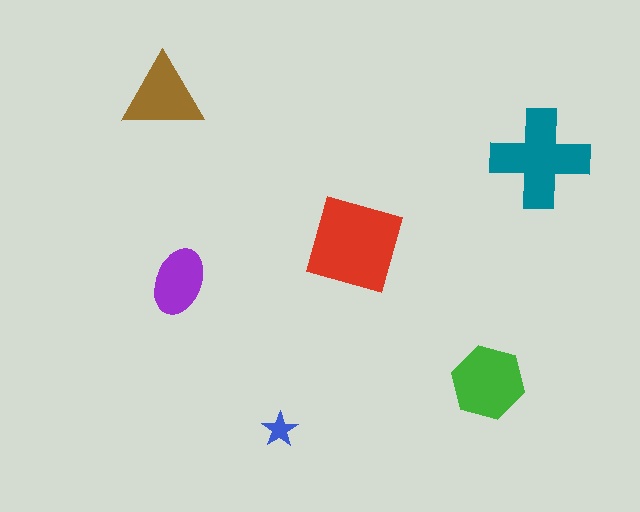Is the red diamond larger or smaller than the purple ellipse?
Larger.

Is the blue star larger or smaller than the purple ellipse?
Smaller.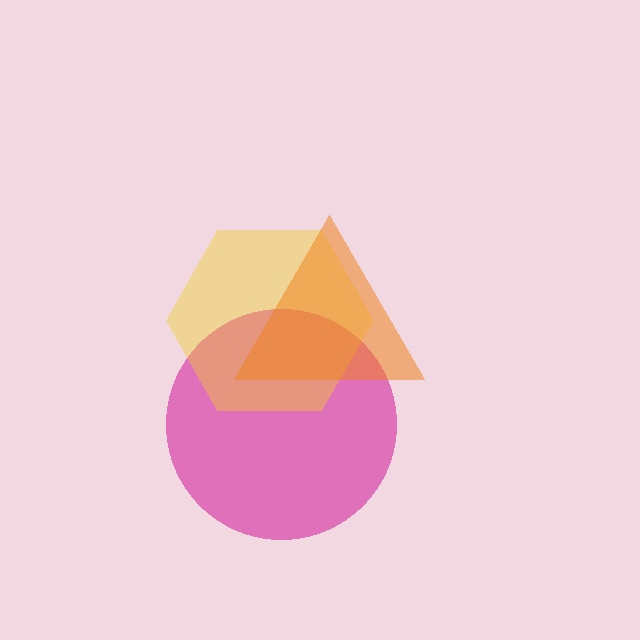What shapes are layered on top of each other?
The layered shapes are: a magenta circle, a yellow hexagon, an orange triangle.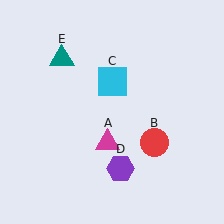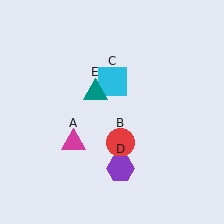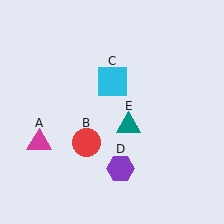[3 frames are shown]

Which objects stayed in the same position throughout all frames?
Cyan square (object C) and purple hexagon (object D) remained stationary.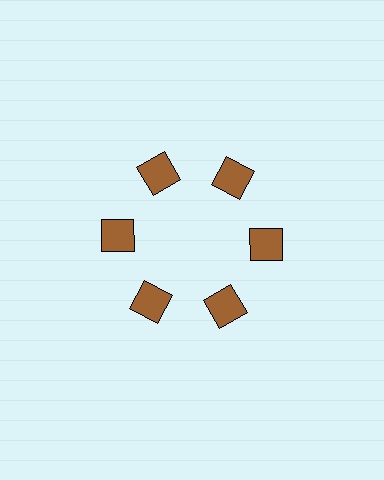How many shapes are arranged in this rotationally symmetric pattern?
There are 6 shapes, arranged in 6 groups of 1.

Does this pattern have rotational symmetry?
Yes, this pattern has 6-fold rotational symmetry. It looks the same after rotating 60 degrees around the center.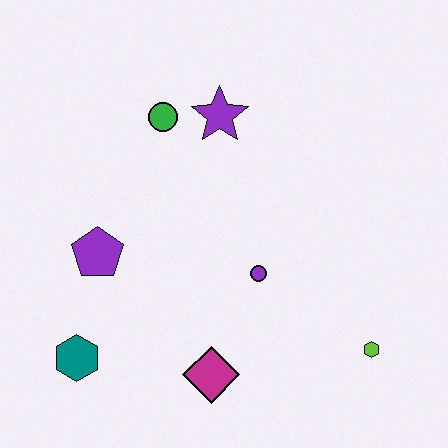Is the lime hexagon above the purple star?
No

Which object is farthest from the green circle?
The lime hexagon is farthest from the green circle.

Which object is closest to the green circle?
The purple star is closest to the green circle.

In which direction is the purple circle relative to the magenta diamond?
The purple circle is above the magenta diamond.